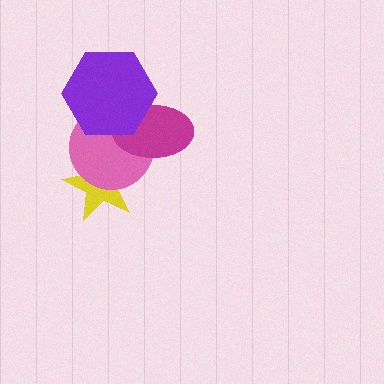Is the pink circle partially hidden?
Yes, it is partially covered by another shape.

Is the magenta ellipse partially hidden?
Yes, it is partially covered by another shape.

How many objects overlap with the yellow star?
1 object overlaps with the yellow star.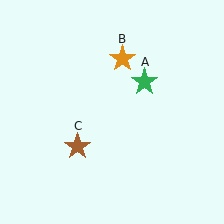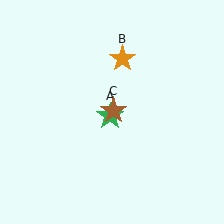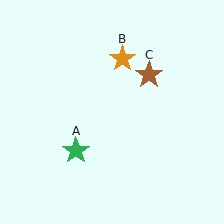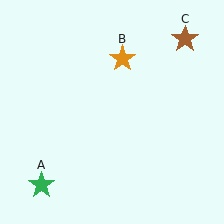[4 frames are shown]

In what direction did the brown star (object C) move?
The brown star (object C) moved up and to the right.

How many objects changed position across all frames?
2 objects changed position: green star (object A), brown star (object C).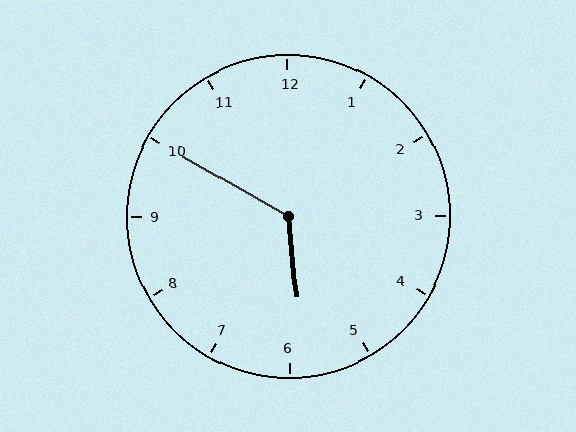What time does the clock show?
5:50.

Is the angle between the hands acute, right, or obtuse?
It is obtuse.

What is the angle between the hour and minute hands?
Approximately 125 degrees.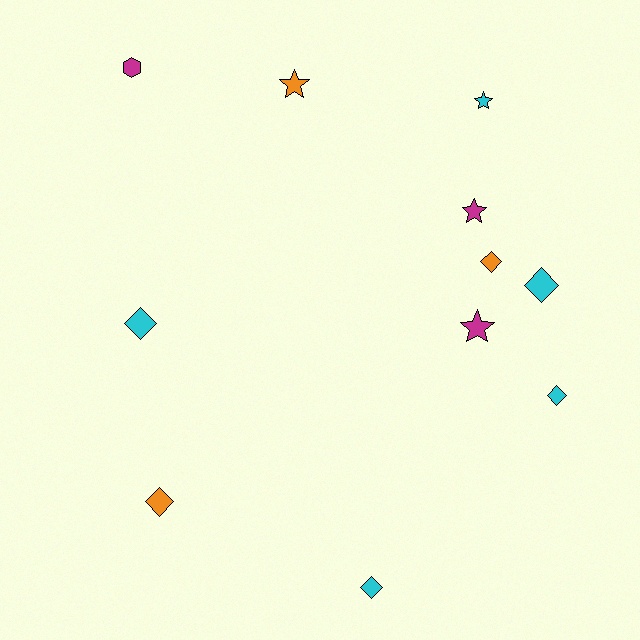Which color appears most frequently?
Cyan, with 5 objects.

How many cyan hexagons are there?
There are no cyan hexagons.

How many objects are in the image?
There are 11 objects.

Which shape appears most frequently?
Diamond, with 6 objects.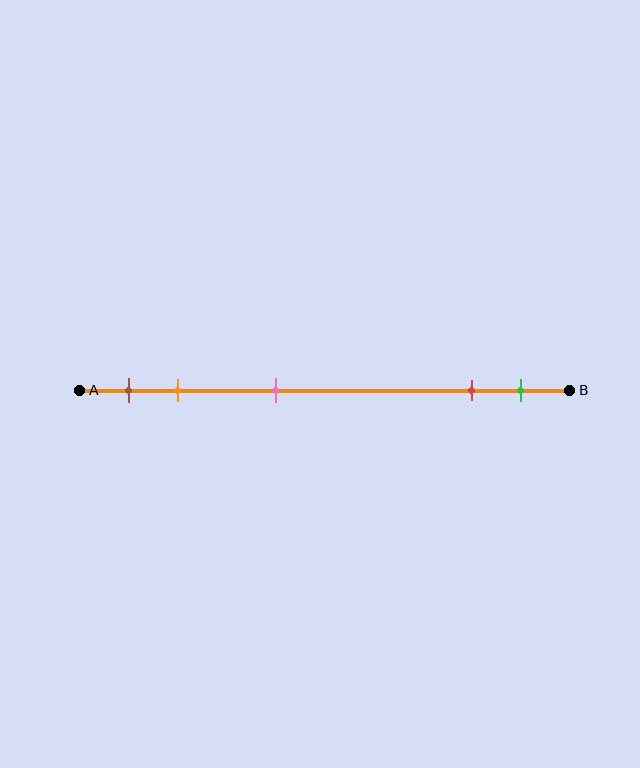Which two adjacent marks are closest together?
The red and green marks are the closest adjacent pair.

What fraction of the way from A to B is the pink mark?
The pink mark is approximately 40% (0.4) of the way from A to B.